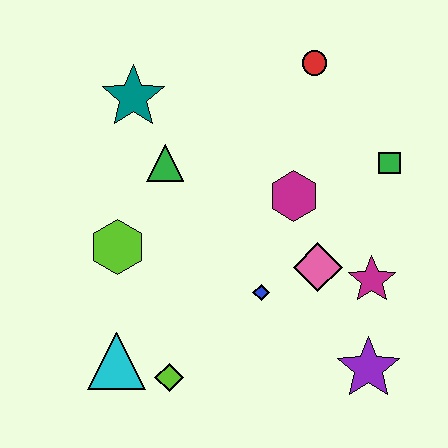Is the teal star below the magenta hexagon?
No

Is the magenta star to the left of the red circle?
No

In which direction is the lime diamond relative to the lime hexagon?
The lime diamond is below the lime hexagon.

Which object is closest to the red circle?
The green square is closest to the red circle.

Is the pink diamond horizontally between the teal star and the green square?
Yes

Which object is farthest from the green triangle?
The purple star is farthest from the green triangle.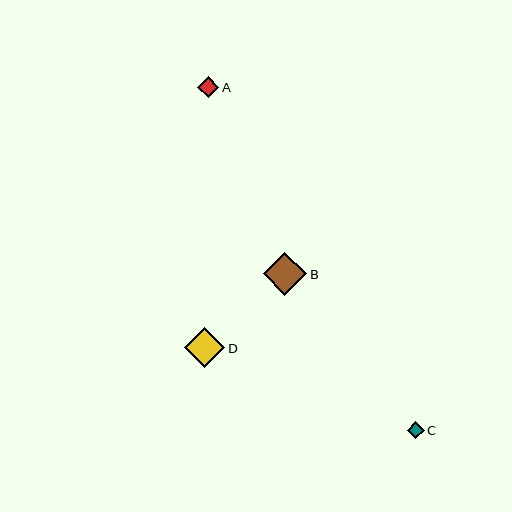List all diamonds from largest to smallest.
From largest to smallest: B, D, A, C.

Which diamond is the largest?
Diamond B is the largest with a size of approximately 43 pixels.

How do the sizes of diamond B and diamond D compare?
Diamond B and diamond D are approximately the same size.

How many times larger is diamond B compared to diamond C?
Diamond B is approximately 2.6 times the size of diamond C.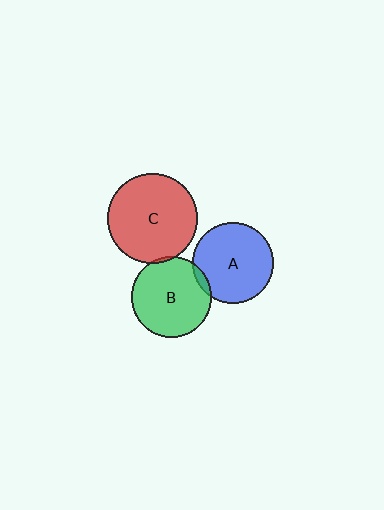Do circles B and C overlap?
Yes.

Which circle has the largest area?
Circle C (red).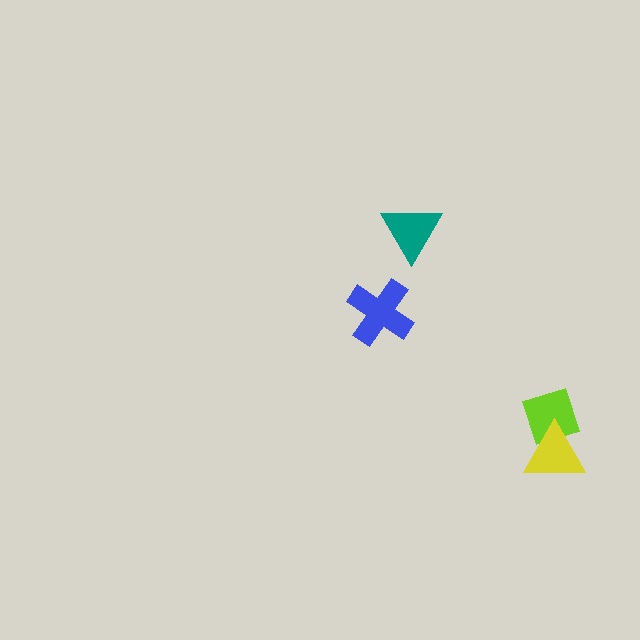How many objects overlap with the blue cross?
0 objects overlap with the blue cross.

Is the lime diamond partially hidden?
Yes, it is partially covered by another shape.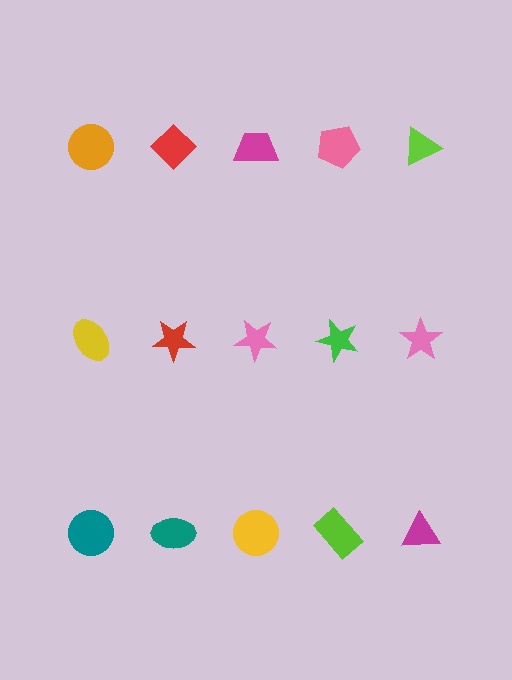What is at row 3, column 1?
A teal circle.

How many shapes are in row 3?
5 shapes.